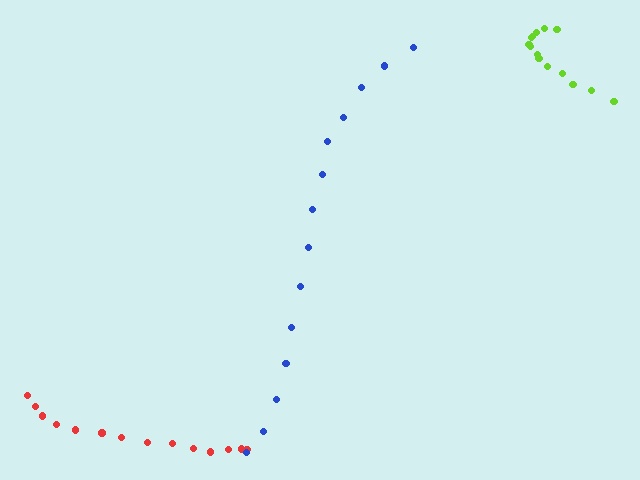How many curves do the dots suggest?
There are 3 distinct paths.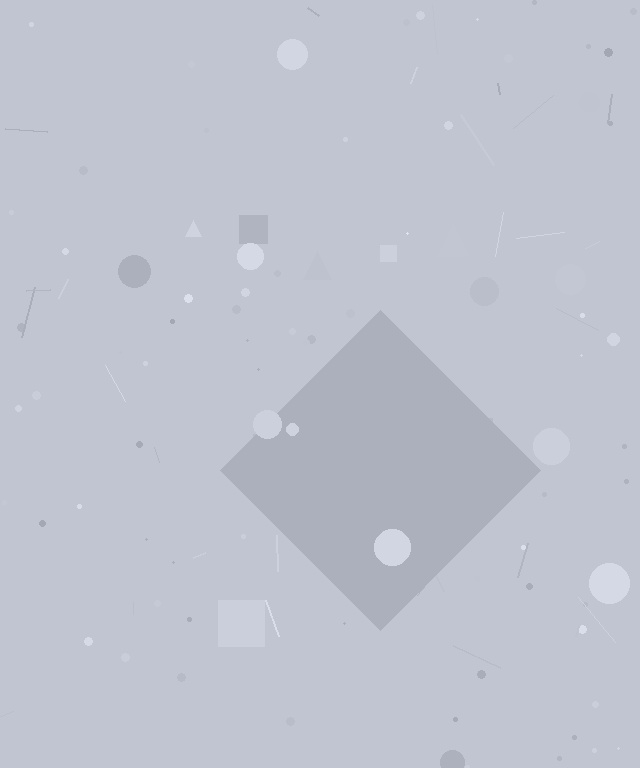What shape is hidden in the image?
A diamond is hidden in the image.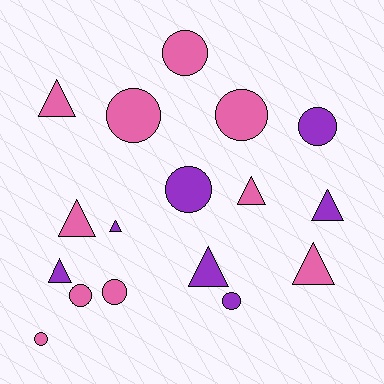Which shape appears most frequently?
Circle, with 9 objects.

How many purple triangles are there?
There are 4 purple triangles.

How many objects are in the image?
There are 17 objects.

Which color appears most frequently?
Pink, with 10 objects.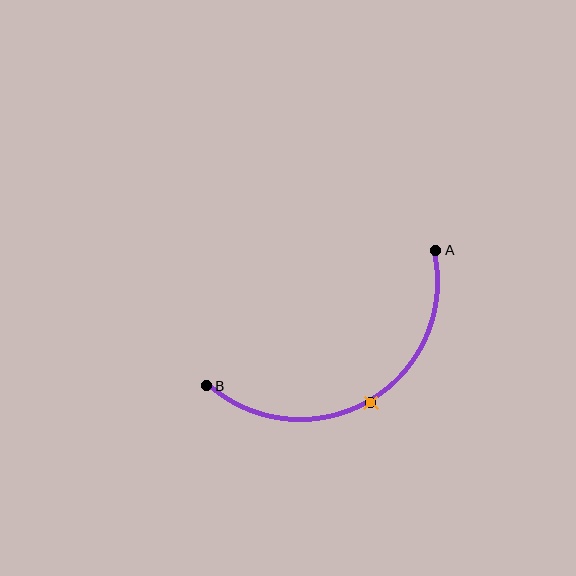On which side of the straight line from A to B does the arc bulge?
The arc bulges below the straight line connecting A and B.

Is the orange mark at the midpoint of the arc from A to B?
Yes. The orange mark lies on the arc at equal arc-length from both A and B — it is the arc midpoint.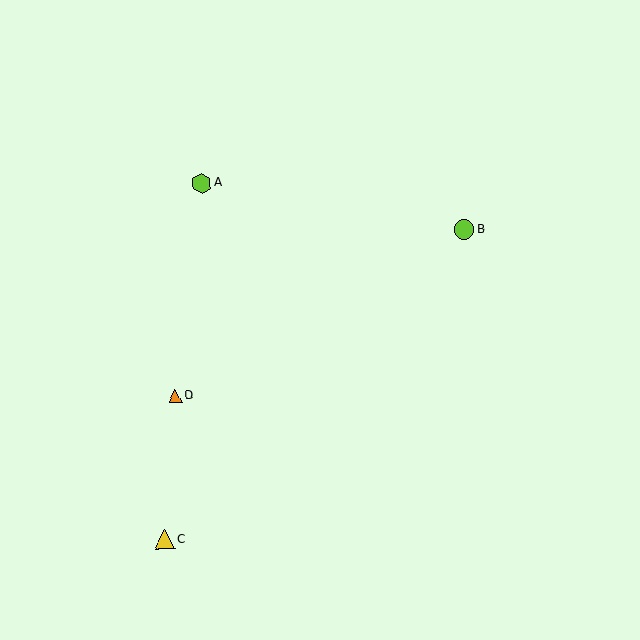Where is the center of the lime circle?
The center of the lime circle is at (464, 230).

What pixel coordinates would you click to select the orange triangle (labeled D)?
Click at (175, 395) to select the orange triangle D.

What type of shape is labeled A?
Shape A is a lime hexagon.